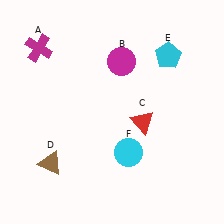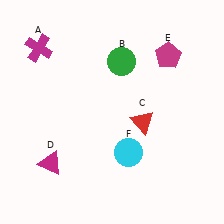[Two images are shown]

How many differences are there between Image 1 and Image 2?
There are 3 differences between the two images.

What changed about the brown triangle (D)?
In Image 1, D is brown. In Image 2, it changed to magenta.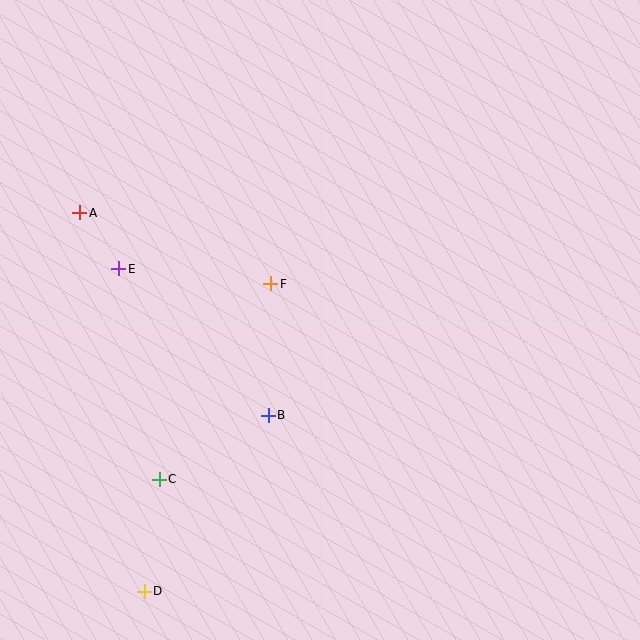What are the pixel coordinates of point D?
Point D is at (144, 591).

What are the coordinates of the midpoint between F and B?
The midpoint between F and B is at (269, 350).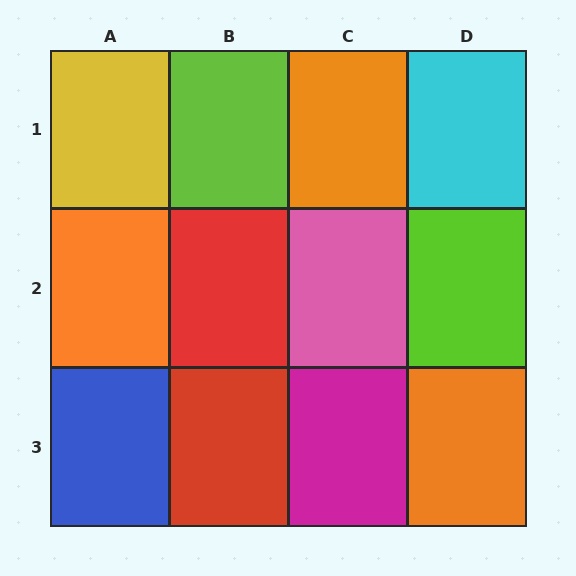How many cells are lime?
2 cells are lime.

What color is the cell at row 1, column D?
Cyan.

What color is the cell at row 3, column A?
Blue.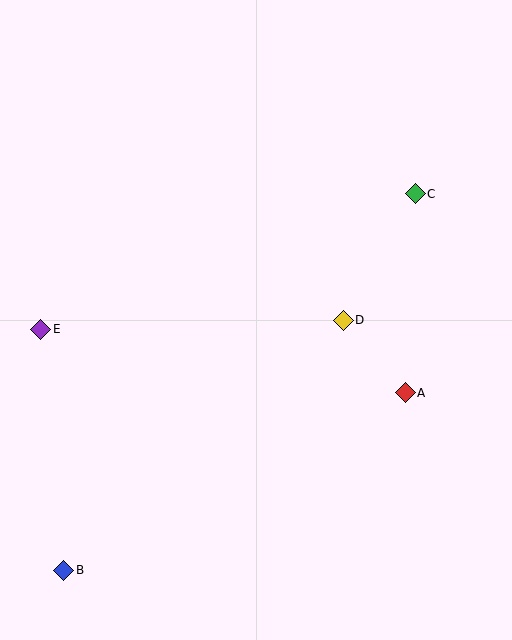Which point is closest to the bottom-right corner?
Point A is closest to the bottom-right corner.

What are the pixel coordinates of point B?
Point B is at (64, 570).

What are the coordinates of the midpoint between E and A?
The midpoint between E and A is at (223, 361).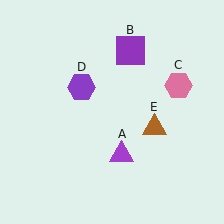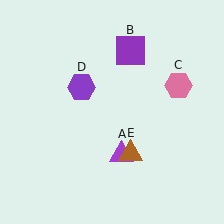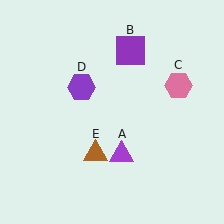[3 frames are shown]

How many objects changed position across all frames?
1 object changed position: brown triangle (object E).